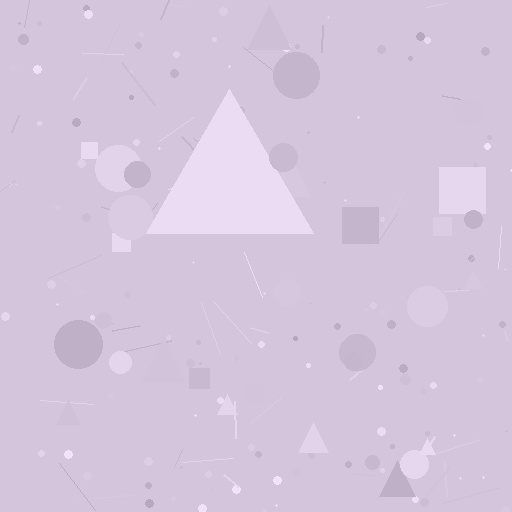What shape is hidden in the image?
A triangle is hidden in the image.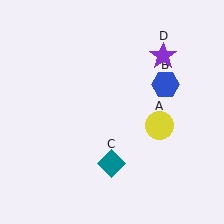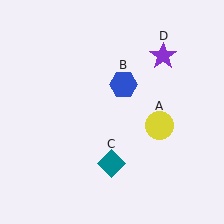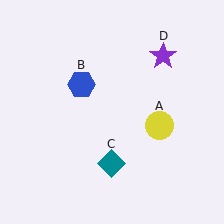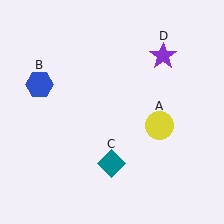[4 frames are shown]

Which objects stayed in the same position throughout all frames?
Yellow circle (object A) and teal diamond (object C) and purple star (object D) remained stationary.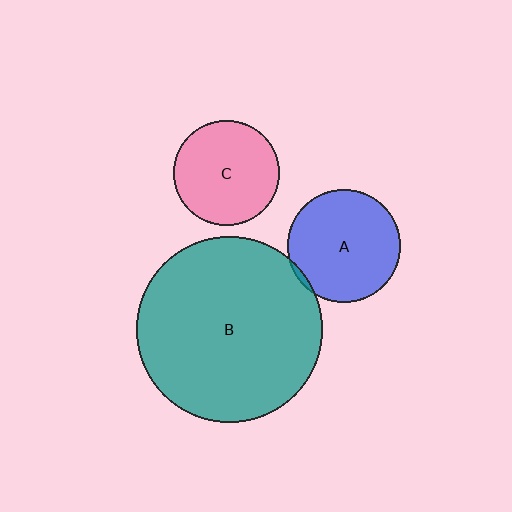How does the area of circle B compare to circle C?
Approximately 3.1 times.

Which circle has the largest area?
Circle B (teal).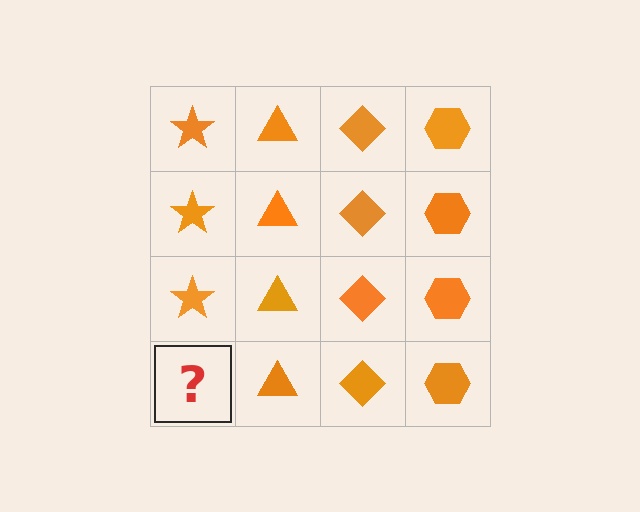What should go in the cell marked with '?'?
The missing cell should contain an orange star.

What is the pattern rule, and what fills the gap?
The rule is that each column has a consistent shape. The gap should be filled with an orange star.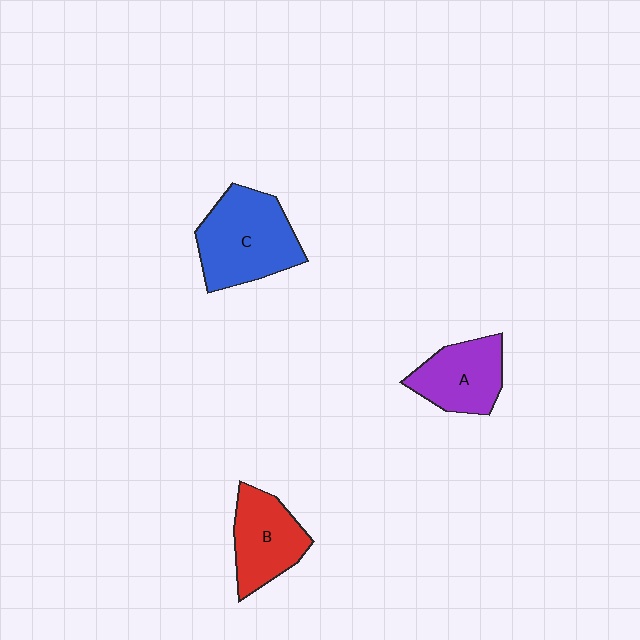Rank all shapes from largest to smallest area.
From largest to smallest: C (blue), B (red), A (purple).